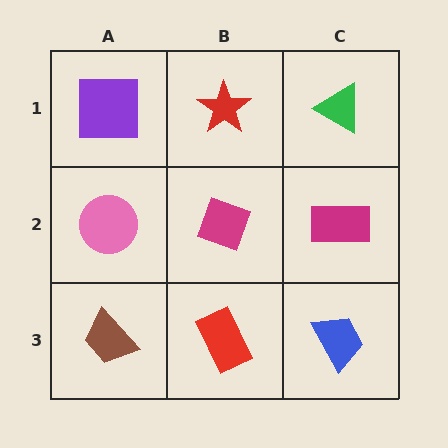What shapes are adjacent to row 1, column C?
A magenta rectangle (row 2, column C), a red star (row 1, column B).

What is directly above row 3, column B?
A magenta diamond.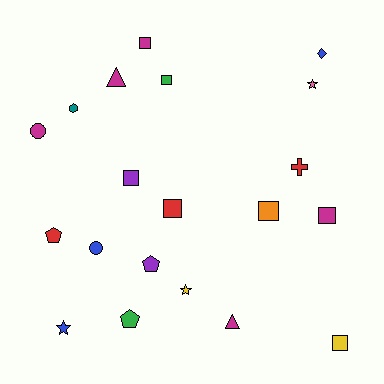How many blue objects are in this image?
There are 3 blue objects.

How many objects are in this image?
There are 20 objects.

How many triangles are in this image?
There are 2 triangles.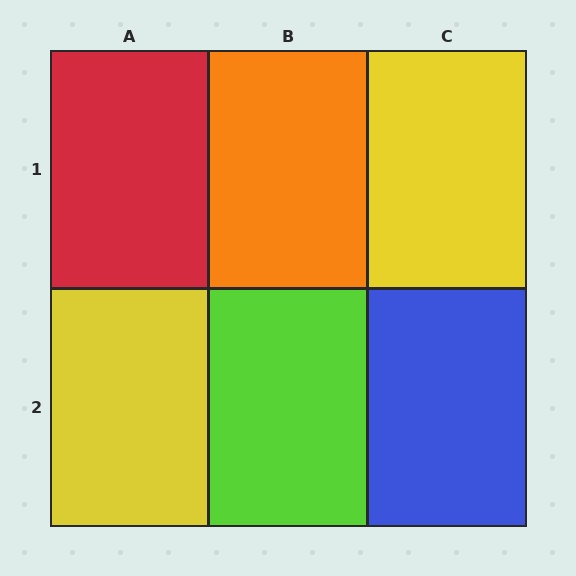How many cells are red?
1 cell is red.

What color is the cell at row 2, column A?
Yellow.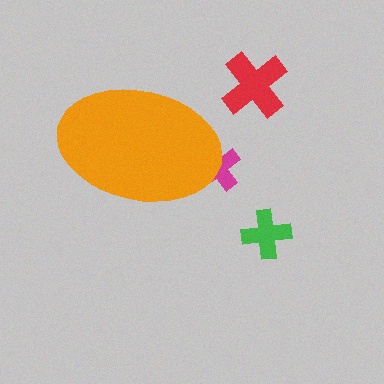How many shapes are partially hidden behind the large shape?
1 shape is partially hidden.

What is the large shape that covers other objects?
An orange ellipse.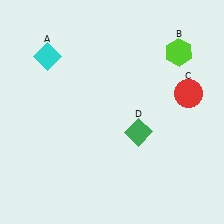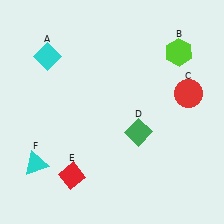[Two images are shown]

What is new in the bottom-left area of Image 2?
A red diamond (E) was added in the bottom-left area of Image 2.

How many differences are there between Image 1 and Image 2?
There are 2 differences between the two images.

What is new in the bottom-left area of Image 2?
A cyan triangle (F) was added in the bottom-left area of Image 2.